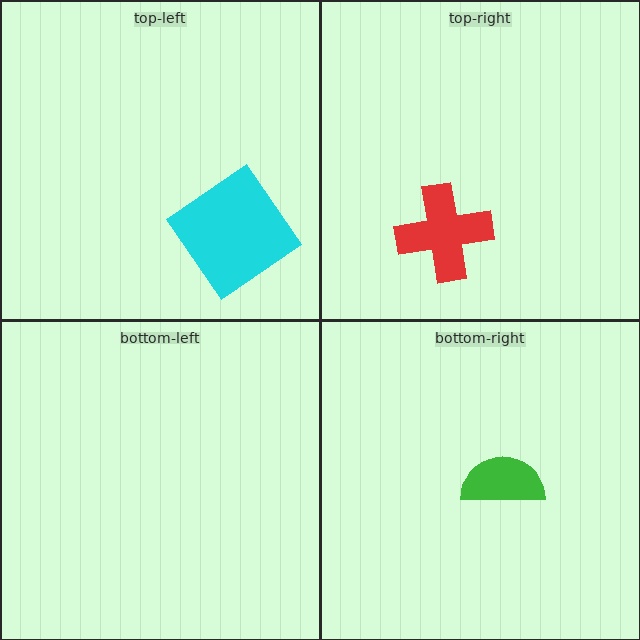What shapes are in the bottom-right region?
The green semicircle.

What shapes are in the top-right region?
The red cross.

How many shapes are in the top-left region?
1.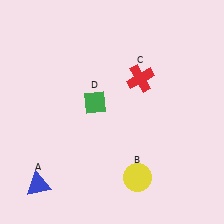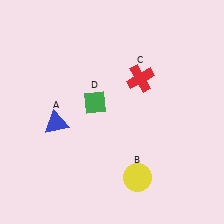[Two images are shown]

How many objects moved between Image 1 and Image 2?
1 object moved between the two images.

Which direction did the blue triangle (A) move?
The blue triangle (A) moved up.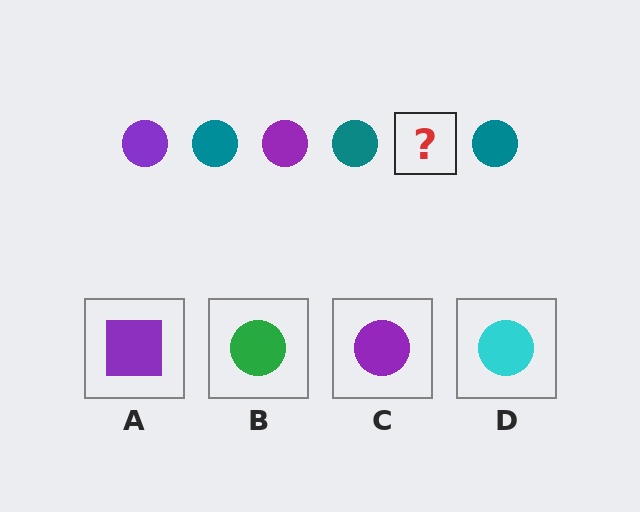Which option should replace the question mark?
Option C.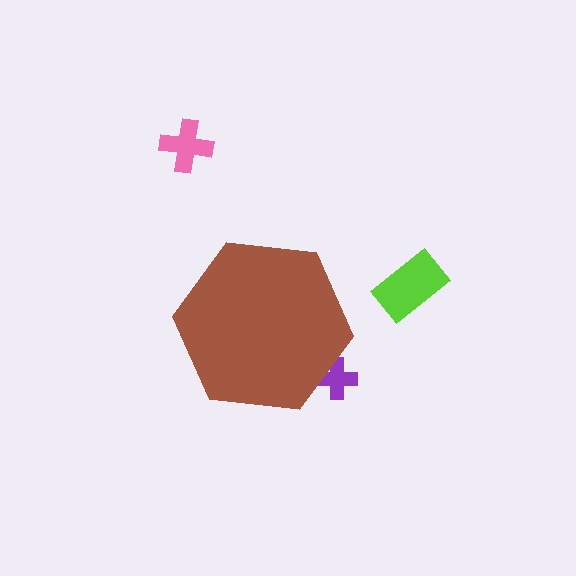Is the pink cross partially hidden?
No, the pink cross is fully visible.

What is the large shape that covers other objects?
A brown hexagon.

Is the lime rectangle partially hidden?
No, the lime rectangle is fully visible.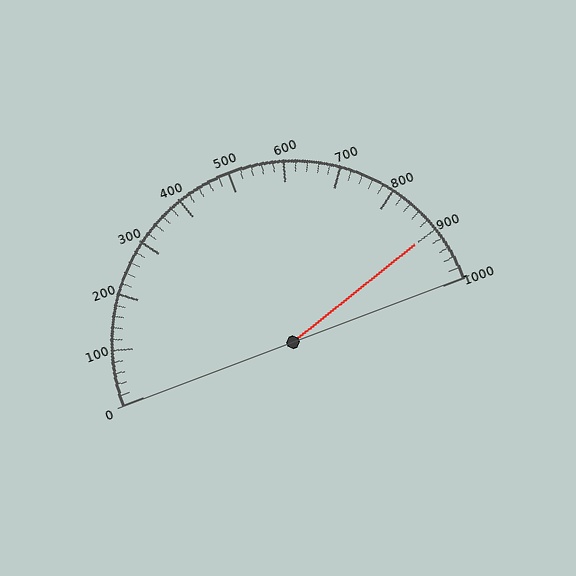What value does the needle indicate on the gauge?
The needle indicates approximately 900.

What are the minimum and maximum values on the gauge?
The gauge ranges from 0 to 1000.